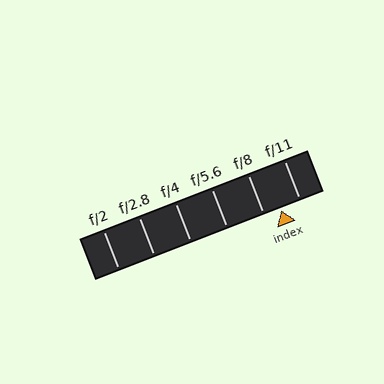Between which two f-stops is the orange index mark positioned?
The index mark is between f/8 and f/11.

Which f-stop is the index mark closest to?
The index mark is closest to f/8.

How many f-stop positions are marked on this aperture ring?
There are 6 f-stop positions marked.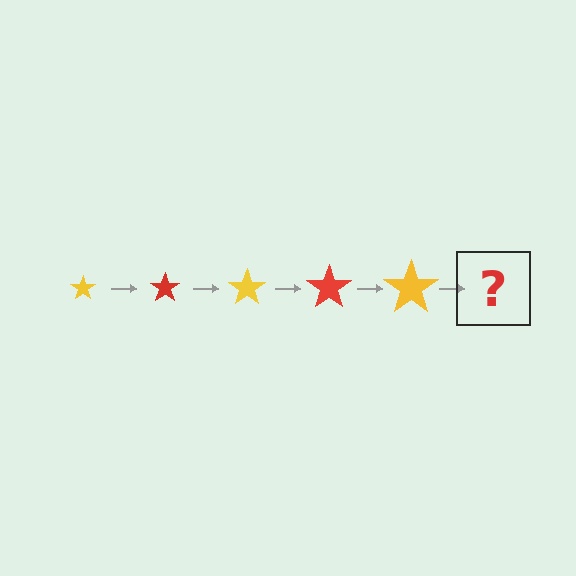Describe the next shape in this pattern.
It should be a red star, larger than the previous one.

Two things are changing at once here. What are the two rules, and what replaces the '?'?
The two rules are that the star grows larger each step and the color cycles through yellow and red. The '?' should be a red star, larger than the previous one.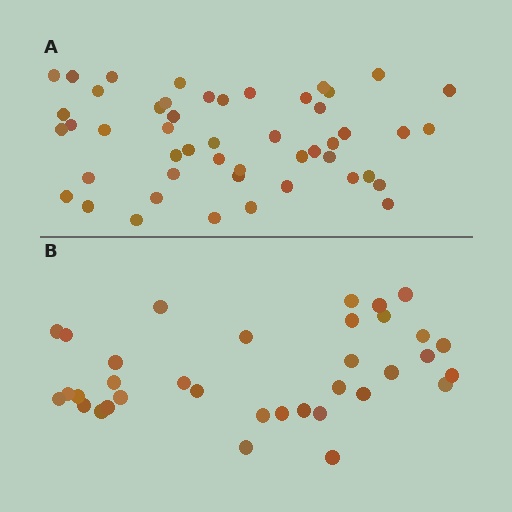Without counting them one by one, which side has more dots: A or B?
Region A (the top region) has more dots.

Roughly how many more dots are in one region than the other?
Region A has approximately 15 more dots than region B.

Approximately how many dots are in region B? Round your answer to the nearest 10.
About 40 dots. (The exact count is 35, which rounds to 40.)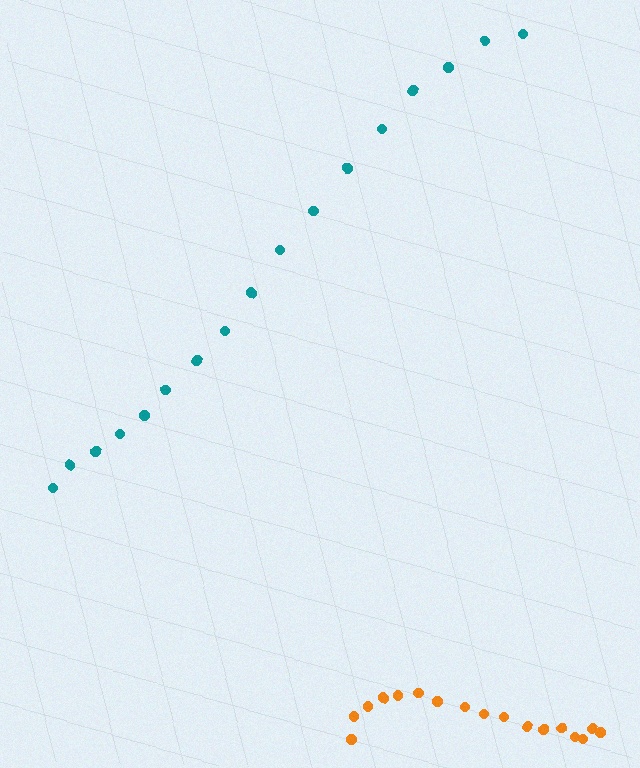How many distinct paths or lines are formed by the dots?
There are 2 distinct paths.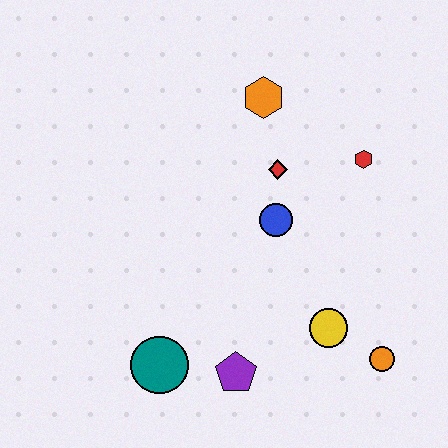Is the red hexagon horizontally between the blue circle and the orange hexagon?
No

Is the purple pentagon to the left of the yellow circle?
Yes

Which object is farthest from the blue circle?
The teal circle is farthest from the blue circle.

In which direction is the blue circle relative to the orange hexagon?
The blue circle is below the orange hexagon.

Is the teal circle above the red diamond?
No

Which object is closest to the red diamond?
The blue circle is closest to the red diamond.